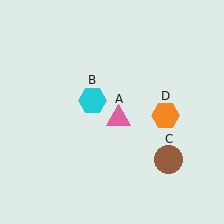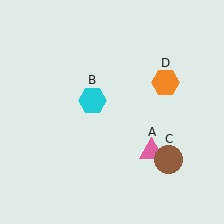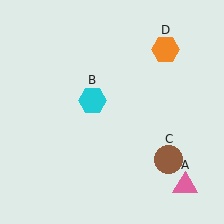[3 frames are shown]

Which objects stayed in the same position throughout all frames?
Cyan hexagon (object B) and brown circle (object C) remained stationary.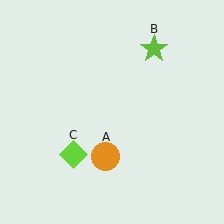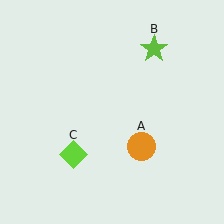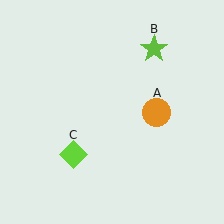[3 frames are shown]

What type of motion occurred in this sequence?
The orange circle (object A) rotated counterclockwise around the center of the scene.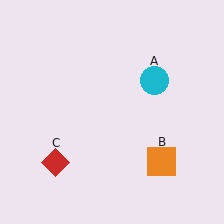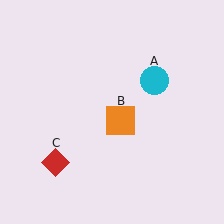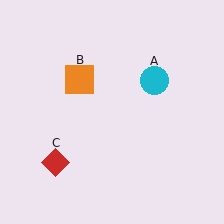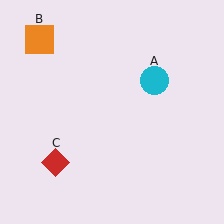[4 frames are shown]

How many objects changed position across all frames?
1 object changed position: orange square (object B).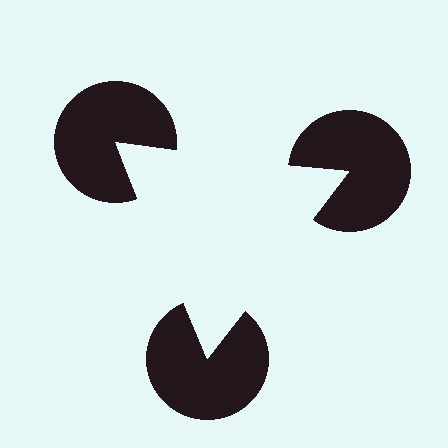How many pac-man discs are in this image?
There are 3 — one at each vertex of the illusory triangle.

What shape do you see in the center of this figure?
An illusory triangle — its edges are inferred from the aligned wedge cuts in the pac-man discs, not physically drawn.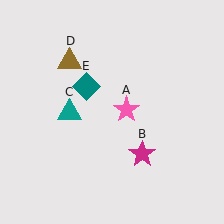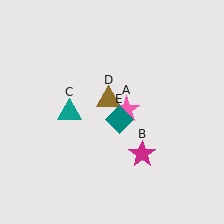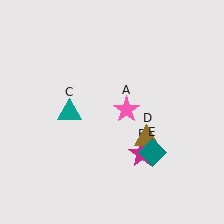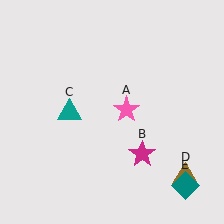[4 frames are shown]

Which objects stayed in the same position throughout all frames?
Pink star (object A) and magenta star (object B) and teal triangle (object C) remained stationary.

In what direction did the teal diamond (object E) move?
The teal diamond (object E) moved down and to the right.